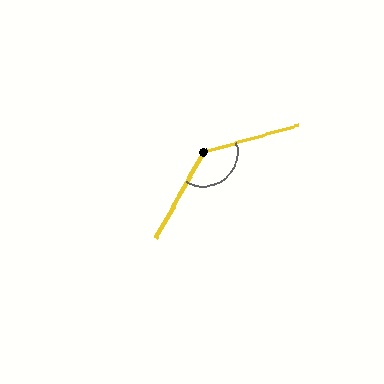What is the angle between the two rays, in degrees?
Approximately 135 degrees.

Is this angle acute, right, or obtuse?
It is obtuse.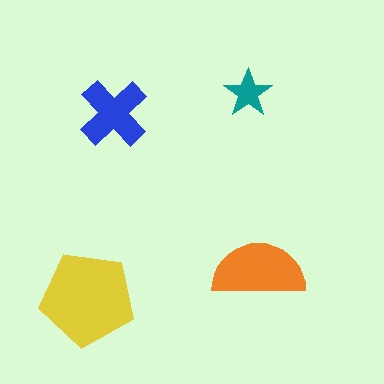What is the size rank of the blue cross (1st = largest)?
3rd.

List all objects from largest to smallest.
The yellow pentagon, the orange semicircle, the blue cross, the teal star.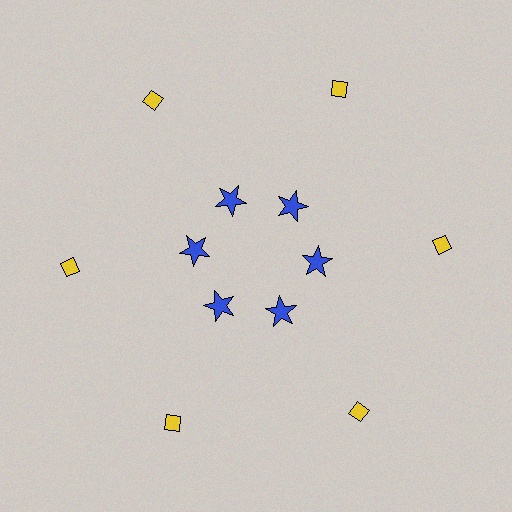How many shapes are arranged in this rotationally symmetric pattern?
There are 12 shapes, arranged in 6 groups of 2.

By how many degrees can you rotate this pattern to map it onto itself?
The pattern maps onto itself every 60 degrees of rotation.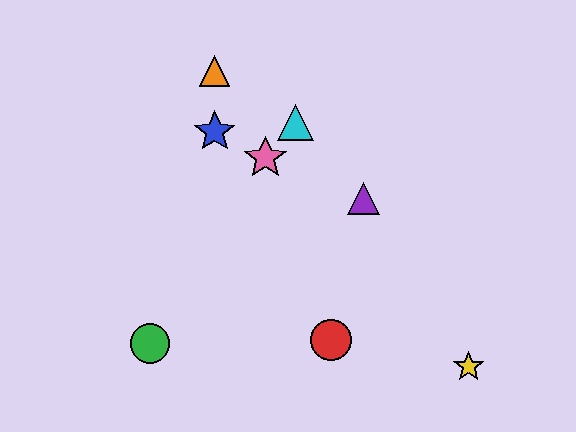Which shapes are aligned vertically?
The blue star, the orange triangle are aligned vertically.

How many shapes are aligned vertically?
2 shapes (the blue star, the orange triangle) are aligned vertically.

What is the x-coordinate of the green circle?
The green circle is at x≈150.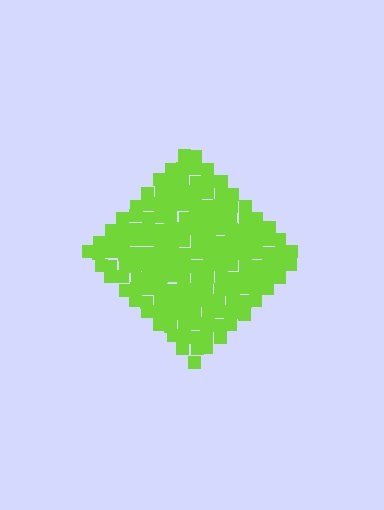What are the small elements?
The small elements are squares.